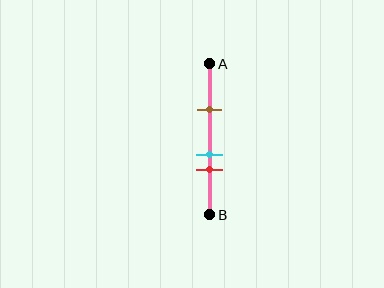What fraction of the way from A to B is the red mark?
The red mark is approximately 70% (0.7) of the way from A to B.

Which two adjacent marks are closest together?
The cyan and red marks are the closest adjacent pair.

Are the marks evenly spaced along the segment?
No, the marks are not evenly spaced.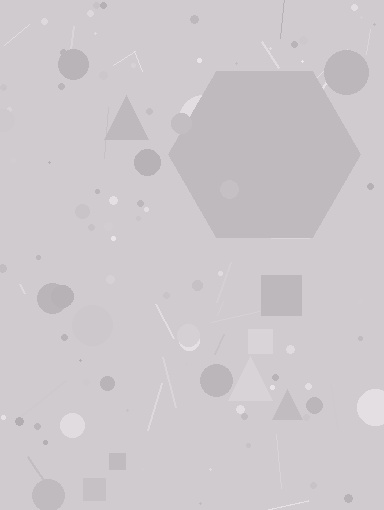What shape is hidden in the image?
A hexagon is hidden in the image.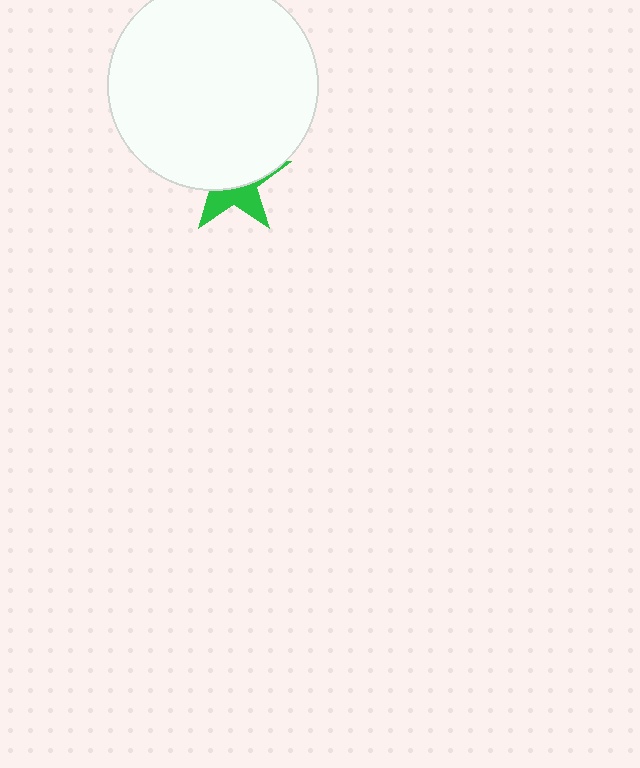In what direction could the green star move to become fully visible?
The green star could move down. That would shift it out from behind the white circle entirely.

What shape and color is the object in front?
The object in front is a white circle.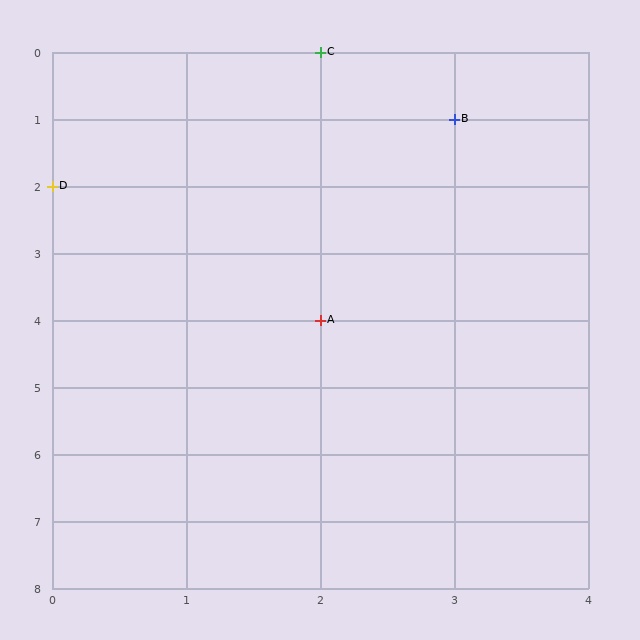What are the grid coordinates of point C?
Point C is at grid coordinates (2, 0).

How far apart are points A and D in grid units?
Points A and D are 2 columns and 2 rows apart (about 2.8 grid units diagonally).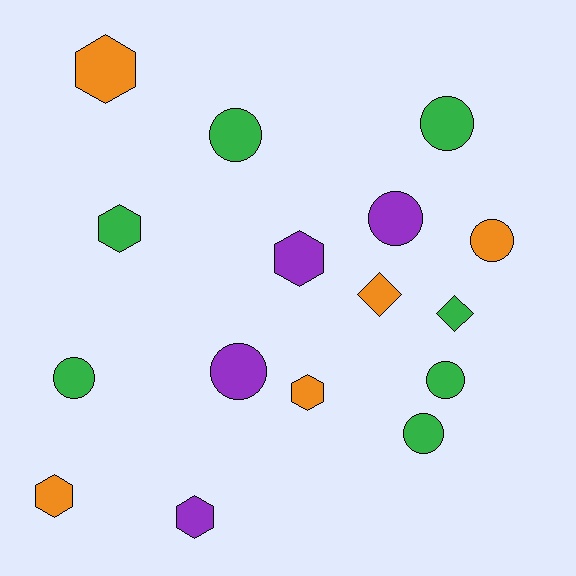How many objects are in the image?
There are 16 objects.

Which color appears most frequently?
Green, with 7 objects.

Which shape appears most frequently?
Circle, with 8 objects.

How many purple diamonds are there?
There are no purple diamonds.